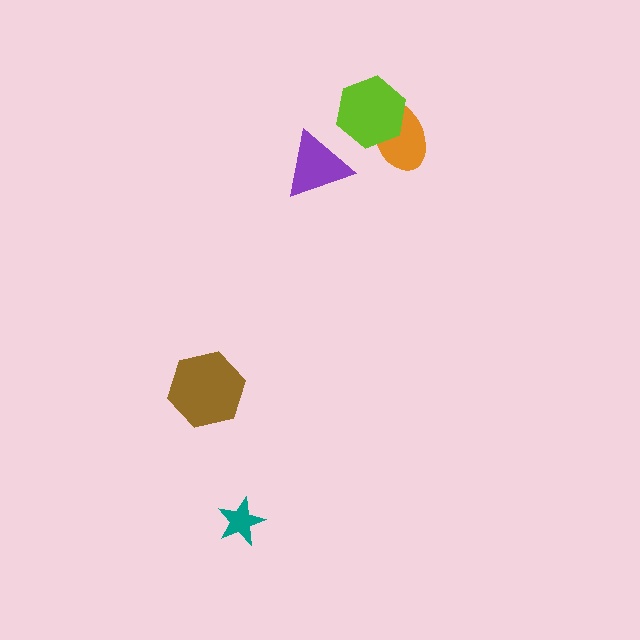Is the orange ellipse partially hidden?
Yes, it is partially covered by another shape.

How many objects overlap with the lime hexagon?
1 object overlaps with the lime hexagon.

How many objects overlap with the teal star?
0 objects overlap with the teal star.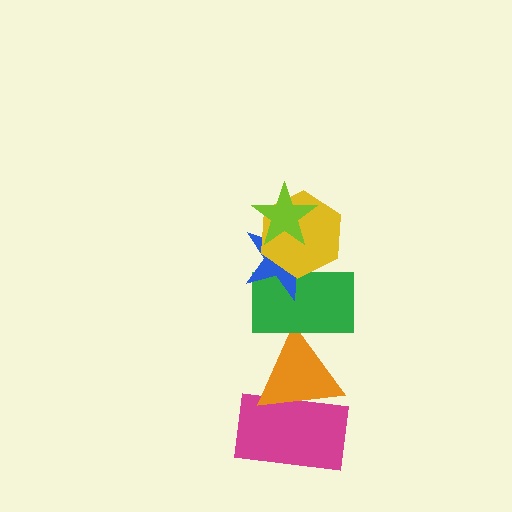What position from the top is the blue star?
The blue star is 3rd from the top.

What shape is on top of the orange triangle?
The green rectangle is on top of the orange triangle.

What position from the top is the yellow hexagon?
The yellow hexagon is 2nd from the top.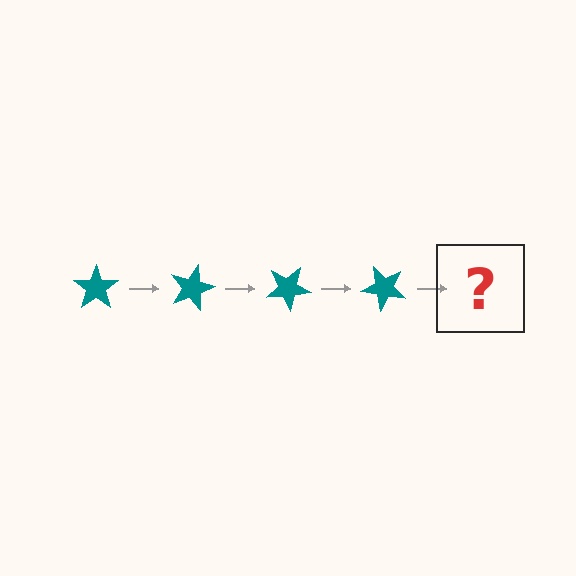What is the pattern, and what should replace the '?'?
The pattern is that the star rotates 15 degrees each step. The '?' should be a teal star rotated 60 degrees.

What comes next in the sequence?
The next element should be a teal star rotated 60 degrees.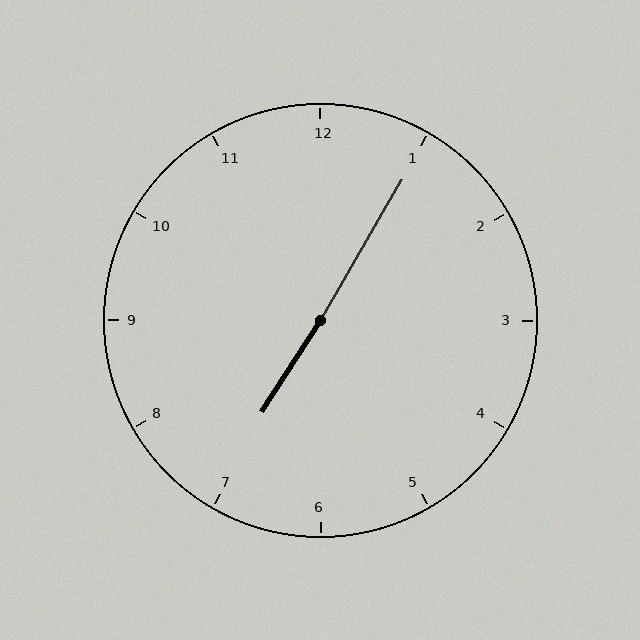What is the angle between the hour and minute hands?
Approximately 178 degrees.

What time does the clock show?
7:05.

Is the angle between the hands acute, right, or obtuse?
It is obtuse.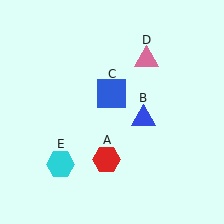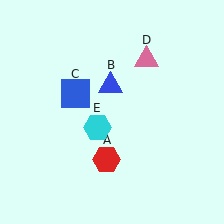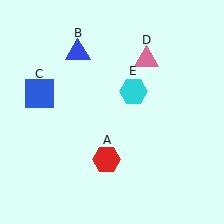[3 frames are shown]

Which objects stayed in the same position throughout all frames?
Red hexagon (object A) and pink triangle (object D) remained stationary.